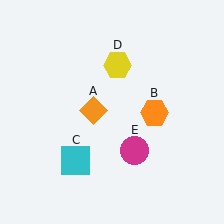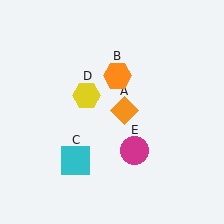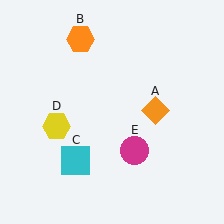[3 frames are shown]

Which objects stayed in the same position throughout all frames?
Cyan square (object C) and magenta circle (object E) remained stationary.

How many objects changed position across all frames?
3 objects changed position: orange diamond (object A), orange hexagon (object B), yellow hexagon (object D).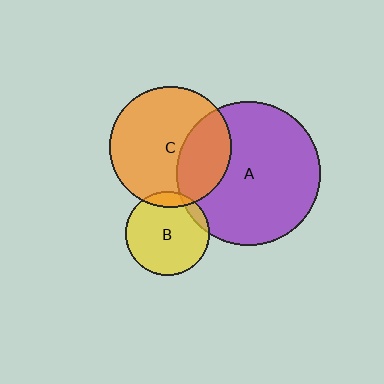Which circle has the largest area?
Circle A (purple).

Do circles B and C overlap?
Yes.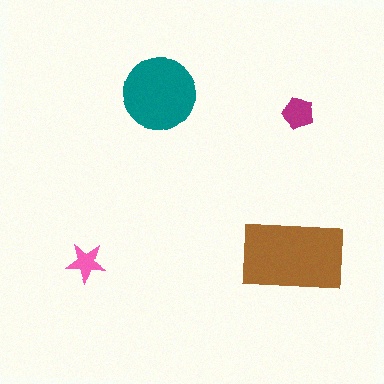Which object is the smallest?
The pink star.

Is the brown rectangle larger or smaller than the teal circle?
Larger.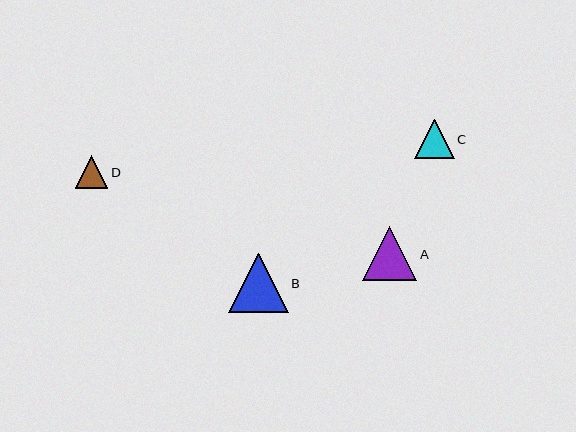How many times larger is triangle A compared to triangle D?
Triangle A is approximately 1.7 times the size of triangle D.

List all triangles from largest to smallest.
From largest to smallest: B, A, C, D.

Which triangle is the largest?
Triangle B is the largest with a size of approximately 59 pixels.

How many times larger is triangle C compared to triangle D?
Triangle C is approximately 1.2 times the size of triangle D.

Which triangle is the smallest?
Triangle D is the smallest with a size of approximately 32 pixels.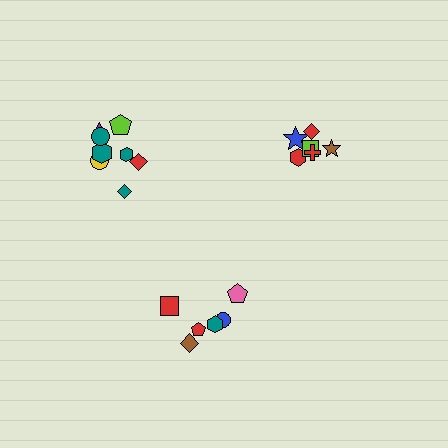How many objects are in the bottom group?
There are 6 objects.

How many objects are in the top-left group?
There are 8 objects.